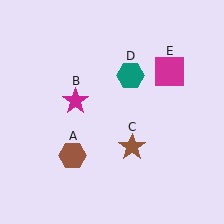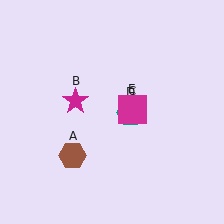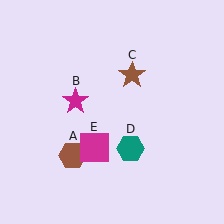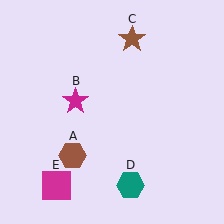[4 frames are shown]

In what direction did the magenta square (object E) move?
The magenta square (object E) moved down and to the left.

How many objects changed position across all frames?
3 objects changed position: brown star (object C), teal hexagon (object D), magenta square (object E).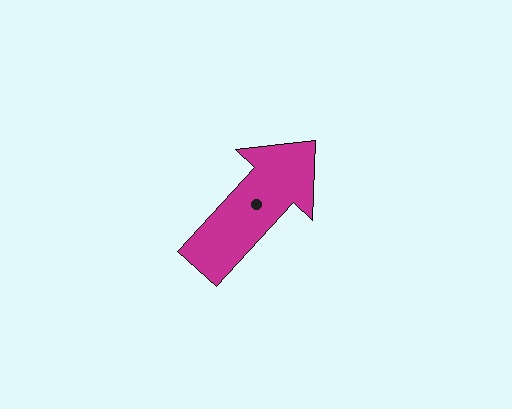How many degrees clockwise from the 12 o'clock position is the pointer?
Approximately 43 degrees.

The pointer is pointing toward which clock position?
Roughly 1 o'clock.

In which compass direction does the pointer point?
Northeast.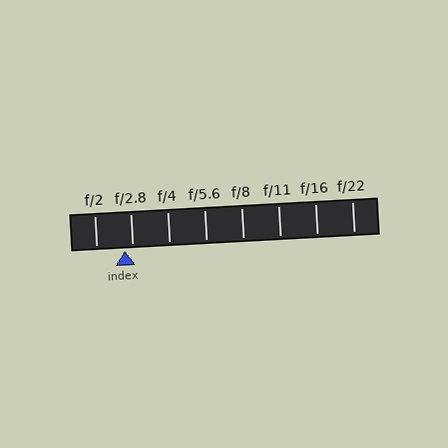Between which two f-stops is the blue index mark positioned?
The index mark is between f/2 and f/2.8.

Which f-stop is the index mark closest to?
The index mark is closest to f/2.8.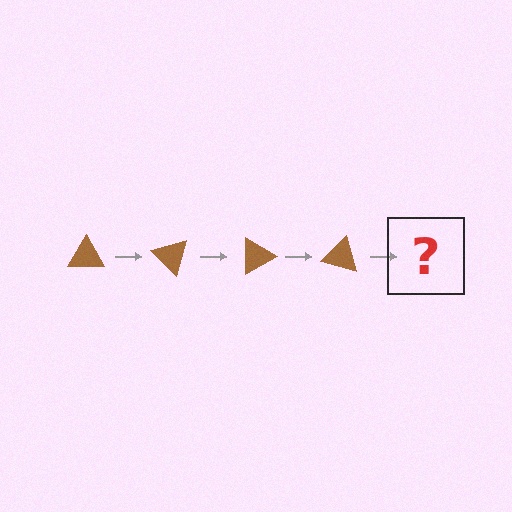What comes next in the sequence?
The next element should be a brown triangle rotated 180 degrees.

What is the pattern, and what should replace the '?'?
The pattern is that the triangle rotates 45 degrees each step. The '?' should be a brown triangle rotated 180 degrees.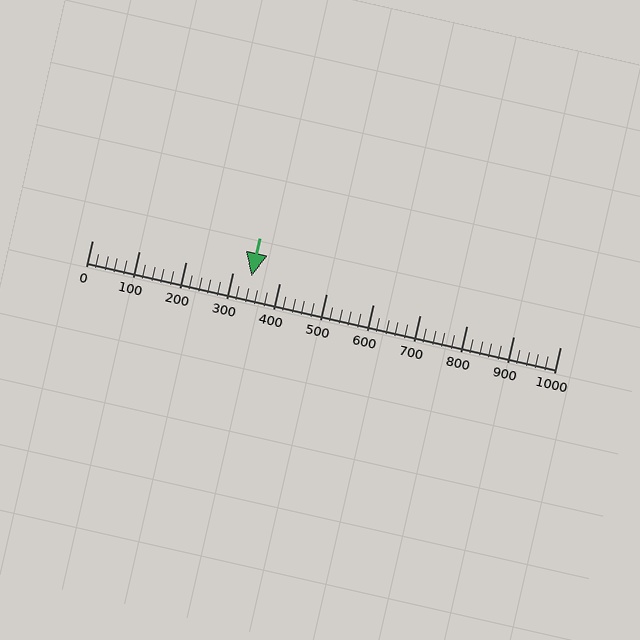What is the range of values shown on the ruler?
The ruler shows values from 0 to 1000.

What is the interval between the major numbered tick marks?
The major tick marks are spaced 100 units apart.